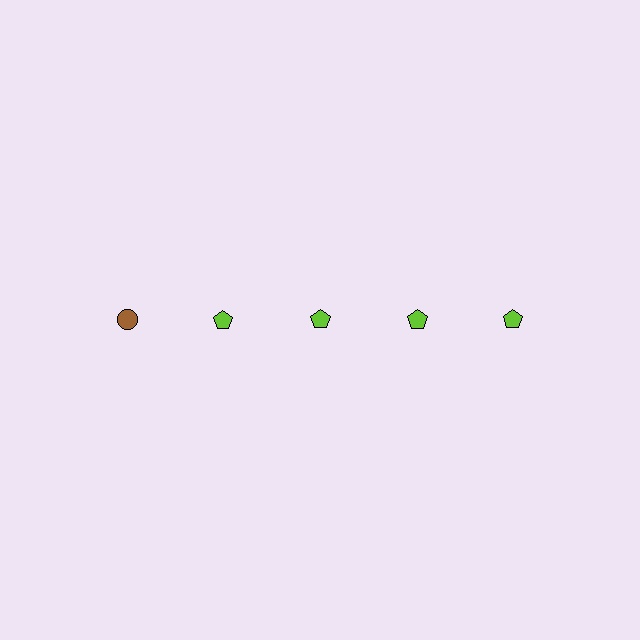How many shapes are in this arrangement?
There are 5 shapes arranged in a grid pattern.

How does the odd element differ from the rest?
It differs in both color (brown instead of lime) and shape (circle instead of pentagon).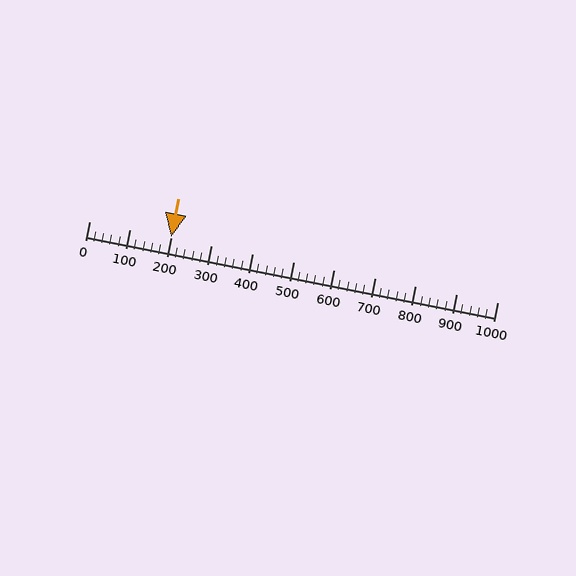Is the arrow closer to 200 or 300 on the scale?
The arrow is closer to 200.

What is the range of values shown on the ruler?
The ruler shows values from 0 to 1000.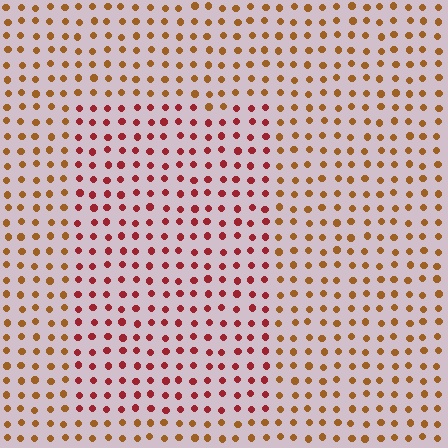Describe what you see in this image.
The image is filled with small brown elements in a uniform arrangement. A rectangle-shaped region is visible where the elements are tinted to a slightly different hue, forming a subtle color boundary.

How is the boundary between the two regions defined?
The boundary is defined purely by a slight shift in hue (about 37 degrees). Spacing, size, and orientation are identical on both sides.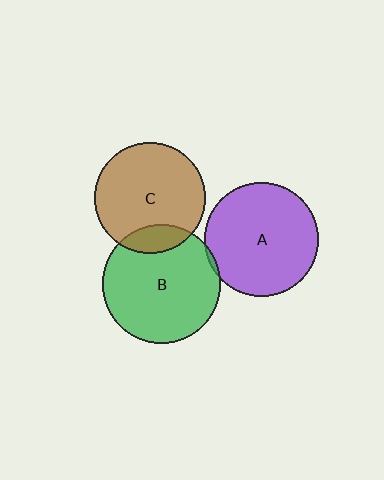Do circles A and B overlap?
Yes.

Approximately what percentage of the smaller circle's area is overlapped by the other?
Approximately 5%.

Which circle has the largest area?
Circle B (green).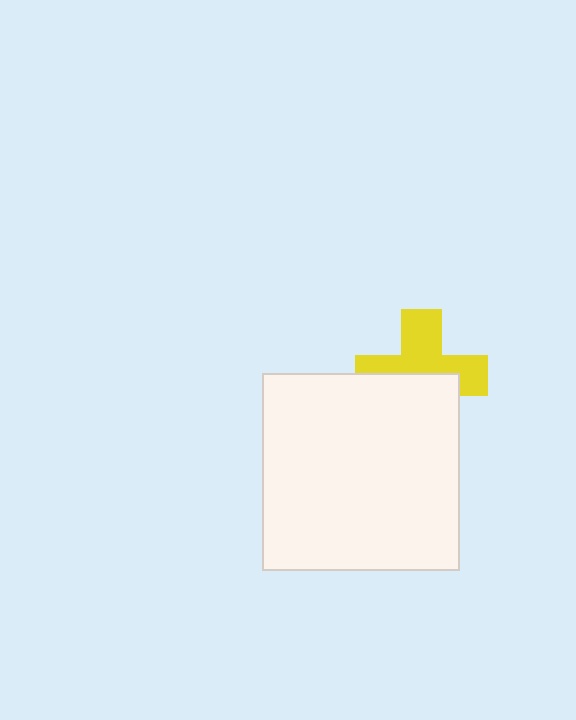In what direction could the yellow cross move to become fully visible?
The yellow cross could move up. That would shift it out from behind the white square entirely.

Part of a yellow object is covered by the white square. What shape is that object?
It is a cross.